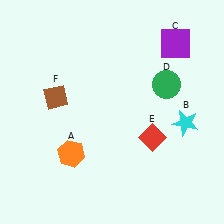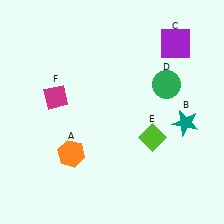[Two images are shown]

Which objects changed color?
B changed from cyan to teal. E changed from red to lime. F changed from brown to magenta.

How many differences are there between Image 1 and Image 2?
There are 3 differences between the two images.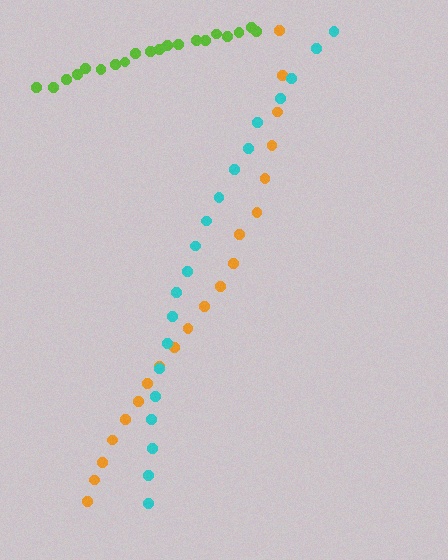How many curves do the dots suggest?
There are 3 distinct paths.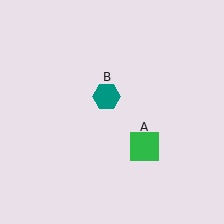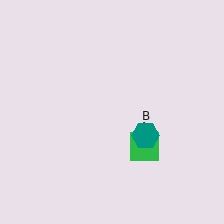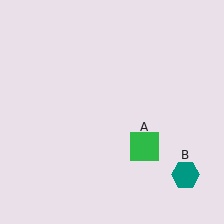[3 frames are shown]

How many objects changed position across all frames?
1 object changed position: teal hexagon (object B).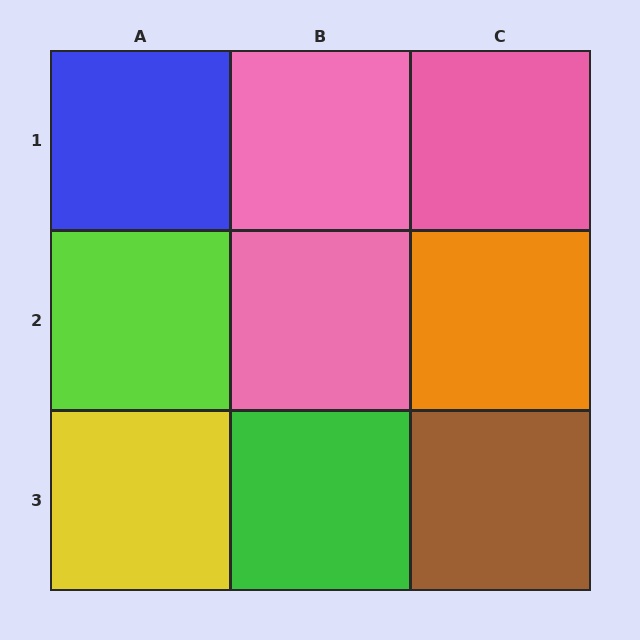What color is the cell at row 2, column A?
Lime.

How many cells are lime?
1 cell is lime.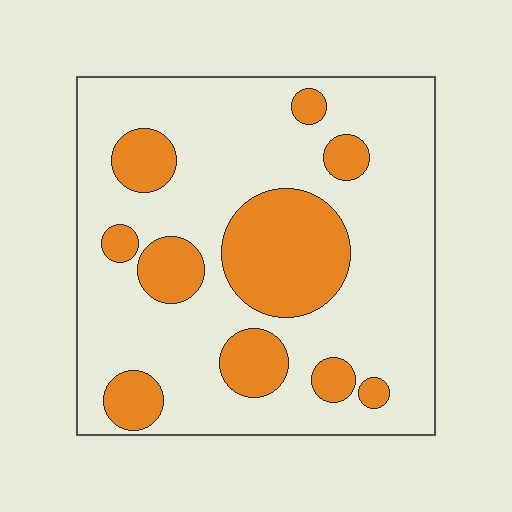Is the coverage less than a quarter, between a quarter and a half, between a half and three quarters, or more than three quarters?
Between a quarter and a half.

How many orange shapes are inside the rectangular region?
10.